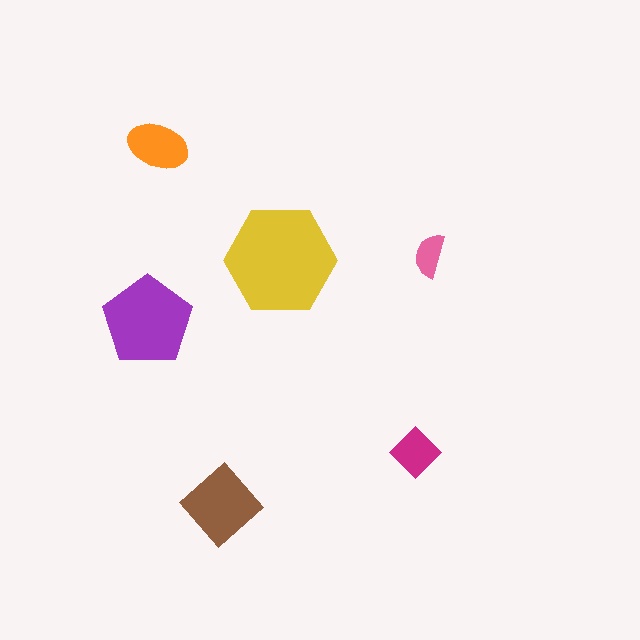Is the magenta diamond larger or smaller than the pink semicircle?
Larger.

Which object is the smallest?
The pink semicircle.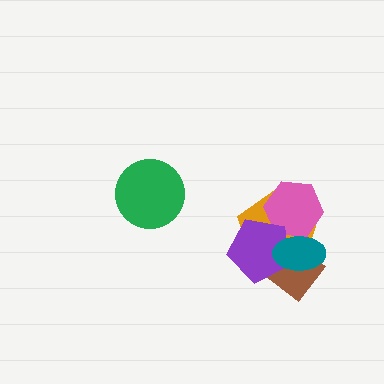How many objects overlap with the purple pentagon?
4 objects overlap with the purple pentagon.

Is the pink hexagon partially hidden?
Yes, it is partially covered by another shape.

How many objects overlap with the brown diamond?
3 objects overlap with the brown diamond.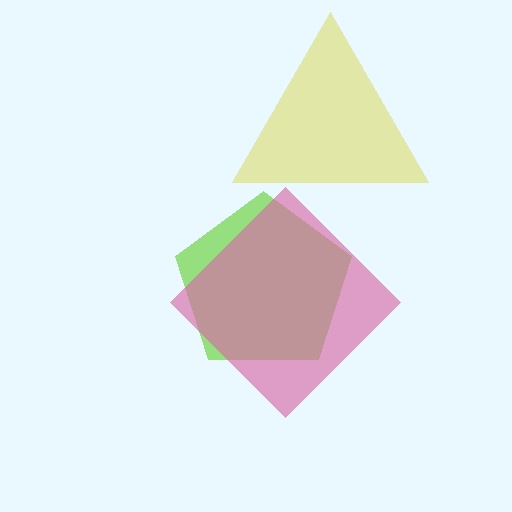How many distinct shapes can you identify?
There are 3 distinct shapes: a yellow triangle, a lime pentagon, a pink diamond.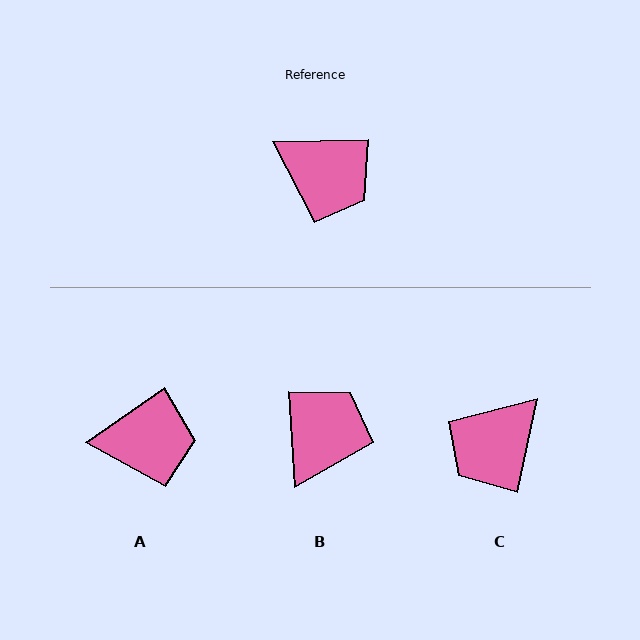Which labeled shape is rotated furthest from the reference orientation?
C, about 103 degrees away.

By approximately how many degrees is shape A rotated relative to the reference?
Approximately 33 degrees counter-clockwise.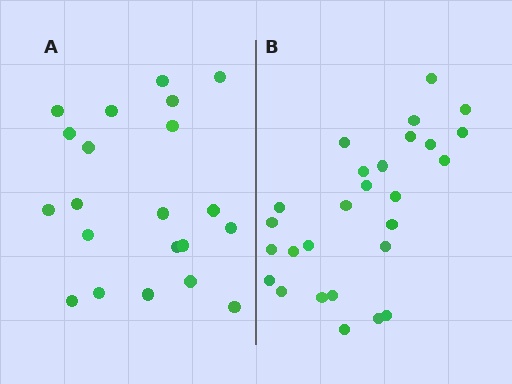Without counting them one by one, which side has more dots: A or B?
Region B (the right region) has more dots.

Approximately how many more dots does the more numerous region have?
Region B has about 6 more dots than region A.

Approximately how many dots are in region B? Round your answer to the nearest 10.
About 30 dots. (The exact count is 27, which rounds to 30.)